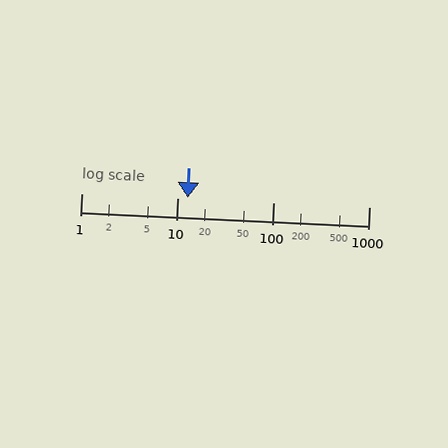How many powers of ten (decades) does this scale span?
The scale spans 3 decades, from 1 to 1000.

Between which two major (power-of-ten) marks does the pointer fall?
The pointer is between 10 and 100.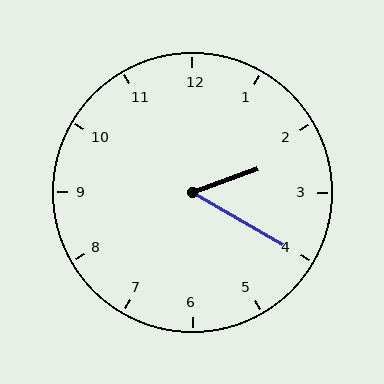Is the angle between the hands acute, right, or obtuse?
It is acute.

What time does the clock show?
2:20.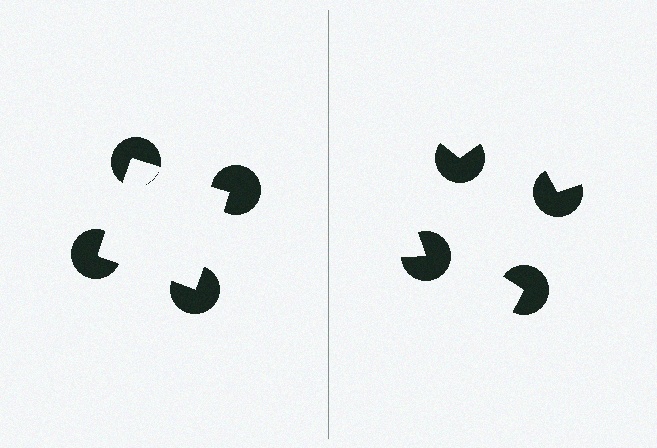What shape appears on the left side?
An illusory square.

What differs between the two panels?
The pac-man discs are positioned identically on both sides; only the wedge orientations differ. On the left they align to a square; on the right they are misaligned.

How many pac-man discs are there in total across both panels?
8 — 4 on each side.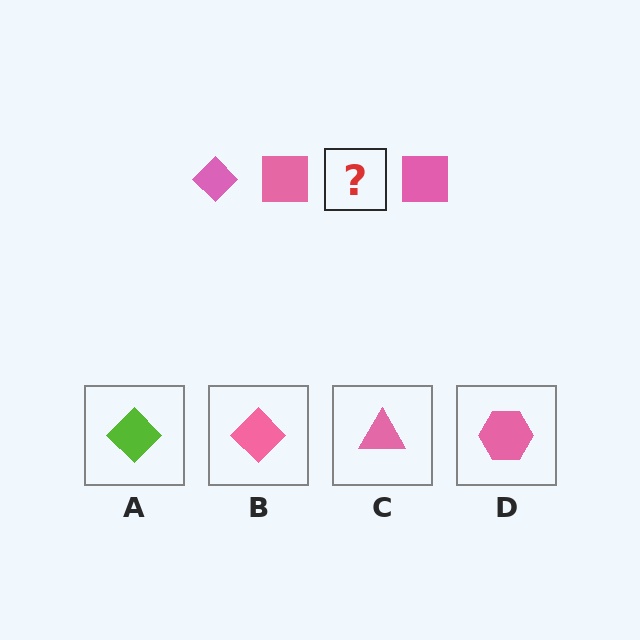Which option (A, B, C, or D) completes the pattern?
B.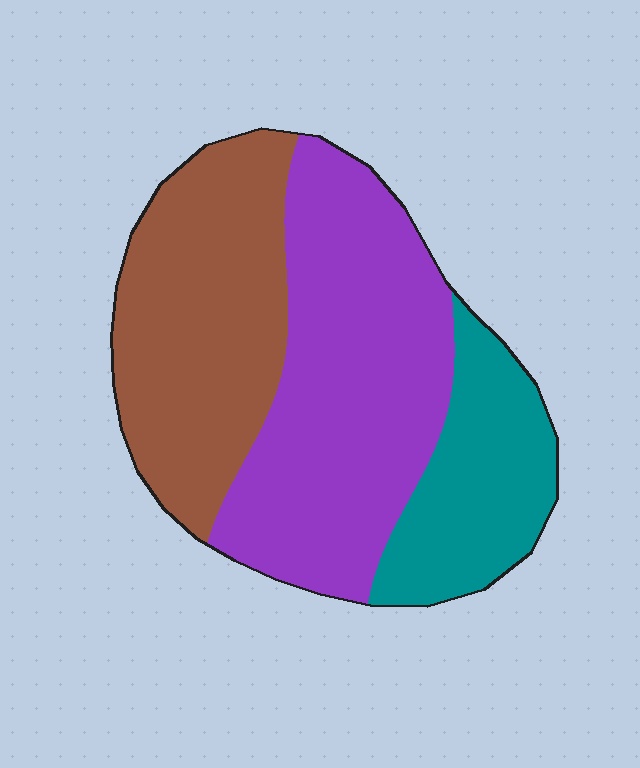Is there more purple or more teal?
Purple.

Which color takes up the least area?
Teal, at roughly 20%.